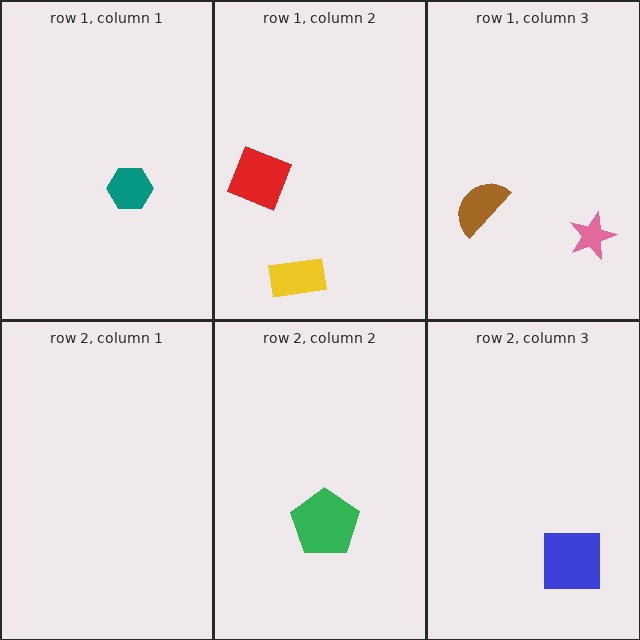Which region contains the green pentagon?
The row 2, column 2 region.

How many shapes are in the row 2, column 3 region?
1.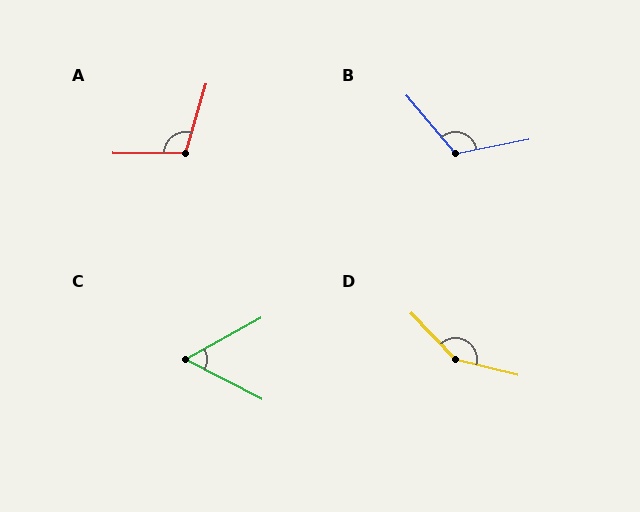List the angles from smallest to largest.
C (56°), A (106°), B (119°), D (148°).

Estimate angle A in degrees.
Approximately 106 degrees.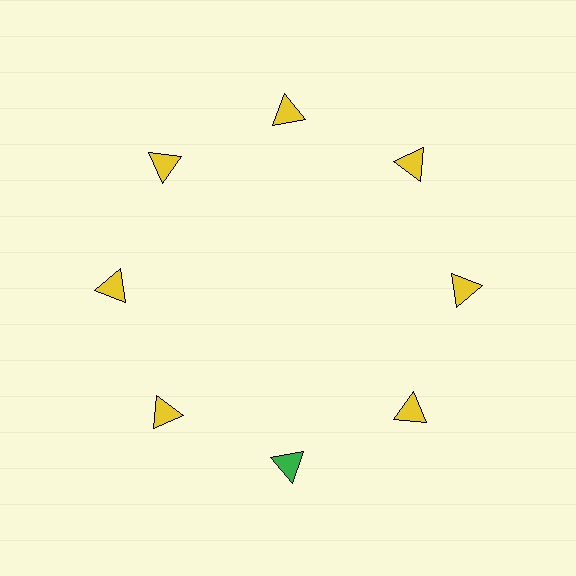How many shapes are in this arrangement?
There are 8 shapes arranged in a ring pattern.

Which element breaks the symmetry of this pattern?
The green triangle at roughly the 6 o'clock position breaks the symmetry. All other shapes are yellow triangles.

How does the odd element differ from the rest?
It has a different color: green instead of yellow.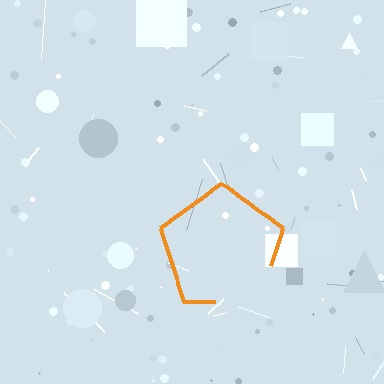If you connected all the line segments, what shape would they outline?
They would outline a pentagon.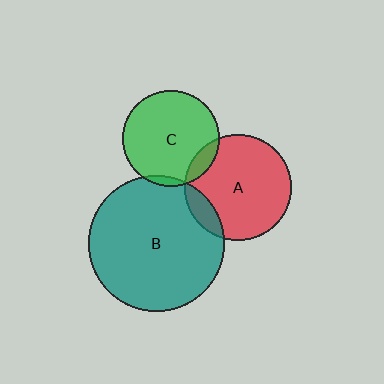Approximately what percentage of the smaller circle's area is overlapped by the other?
Approximately 10%.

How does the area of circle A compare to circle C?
Approximately 1.2 times.